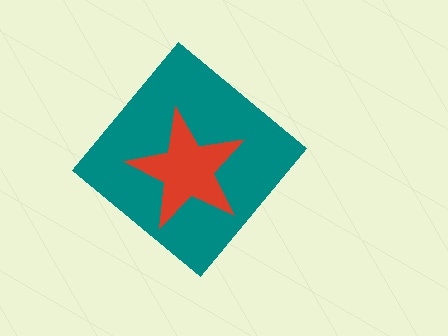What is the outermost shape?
The teal diamond.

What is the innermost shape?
The red star.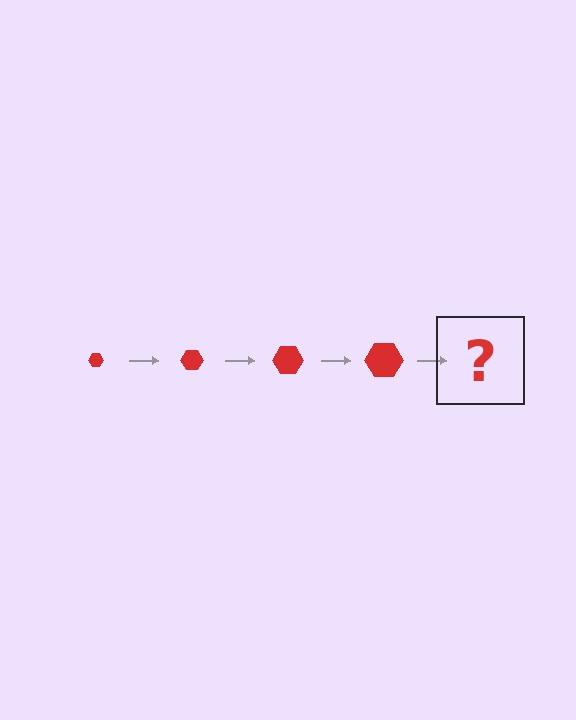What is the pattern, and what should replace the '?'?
The pattern is that the hexagon gets progressively larger each step. The '?' should be a red hexagon, larger than the previous one.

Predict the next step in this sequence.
The next step is a red hexagon, larger than the previous one.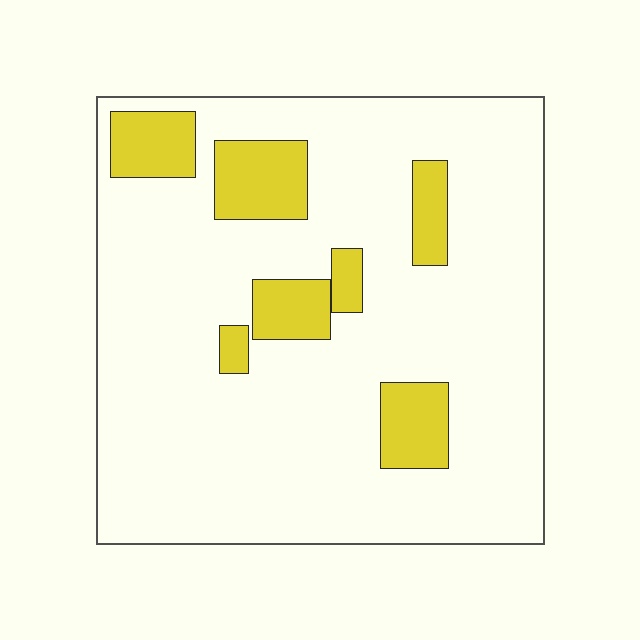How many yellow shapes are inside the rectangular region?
7.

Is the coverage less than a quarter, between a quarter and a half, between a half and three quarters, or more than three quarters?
Less than a quarter.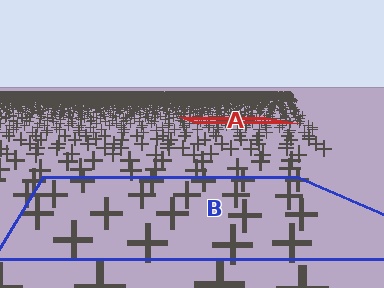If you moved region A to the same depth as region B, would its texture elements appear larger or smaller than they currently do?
They would appear larger. At a closer depth, the same texture elements are projected at a bigger on-screen size.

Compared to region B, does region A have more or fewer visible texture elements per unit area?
Region A has more texture elements per unit area — they are packed more densely because it is farther away.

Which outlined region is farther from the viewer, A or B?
Region A is farther from the viewer — the texture elements inside it appear smaller and more densely packed.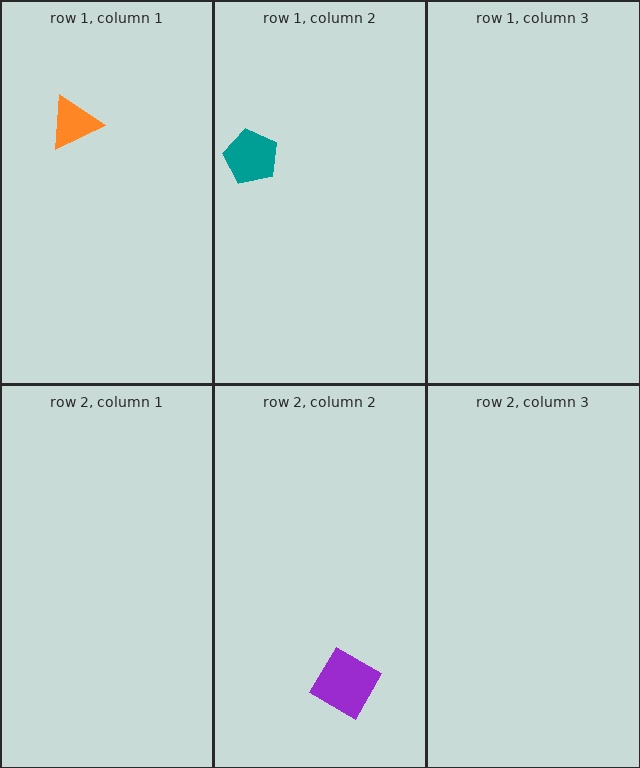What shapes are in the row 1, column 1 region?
The orange triangle.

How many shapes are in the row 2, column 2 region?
1.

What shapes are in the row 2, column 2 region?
The purple diamond.